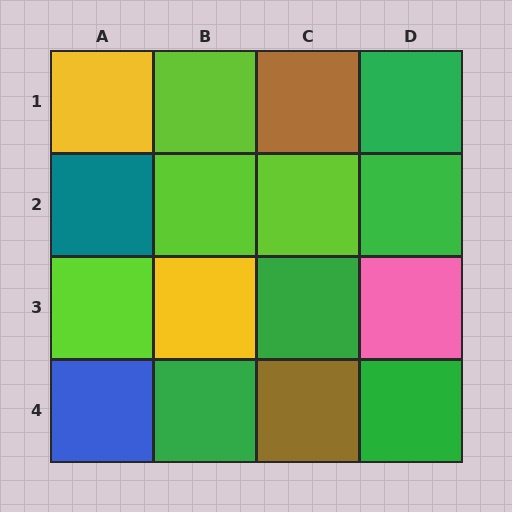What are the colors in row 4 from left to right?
Blue, green, brown, green.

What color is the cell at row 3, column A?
Lime.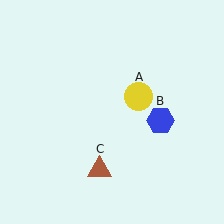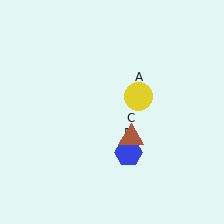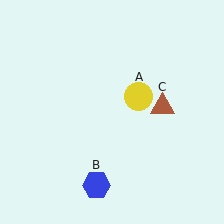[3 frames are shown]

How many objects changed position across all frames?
2 objects changed position: blue hexagon (object B), brown triangle (object C).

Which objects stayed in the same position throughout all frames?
Yellow circle (object A) remained stationary.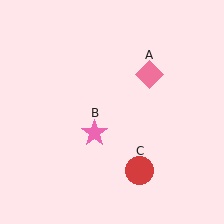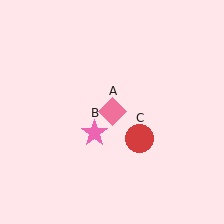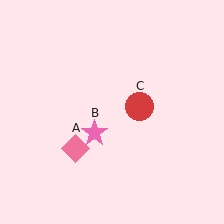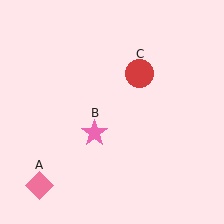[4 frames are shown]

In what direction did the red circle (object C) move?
The red circle (object C) moved up.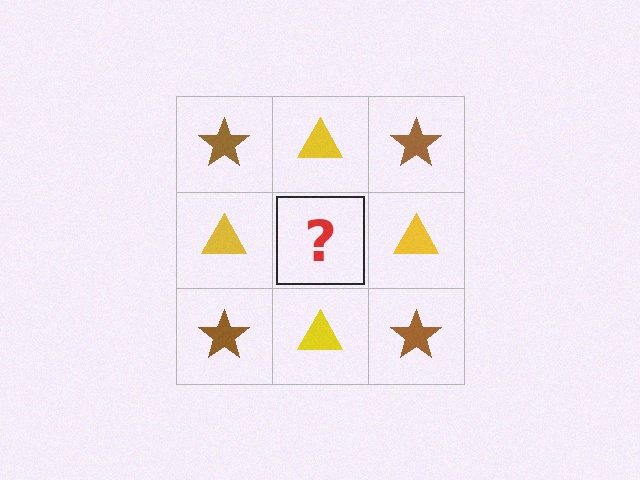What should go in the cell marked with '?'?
The missing cell should contain a brown star.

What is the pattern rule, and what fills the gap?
The rule is that it alternates brown star and yellow triangle in a checkerboard pattern. The gap should be filled with a brown star.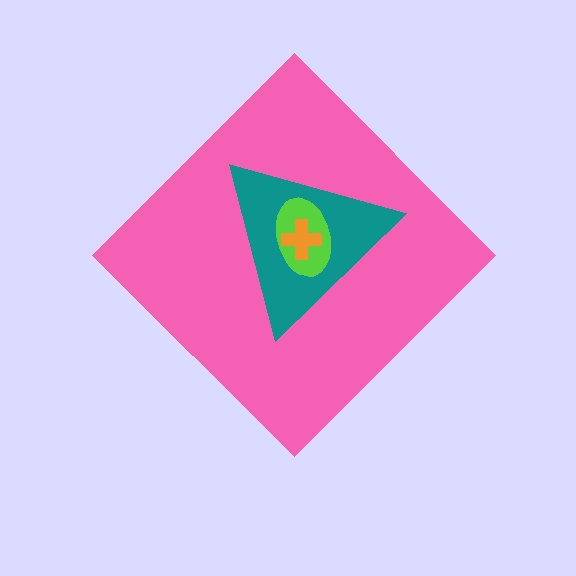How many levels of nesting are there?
4.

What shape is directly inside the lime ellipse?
The orange cross.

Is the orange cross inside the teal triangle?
Yes.